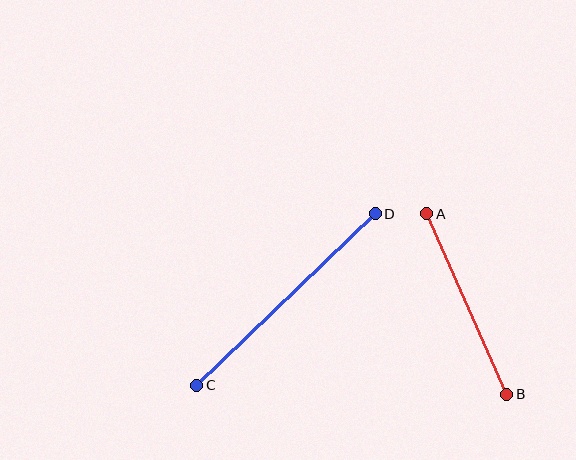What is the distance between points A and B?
The distance is approximately 198 pixels.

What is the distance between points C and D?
The distance is approximately 247 pixels.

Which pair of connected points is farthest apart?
Points C and D are farthest apart.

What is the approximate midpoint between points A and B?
The midpoint is at approximately (467, 304) pixels.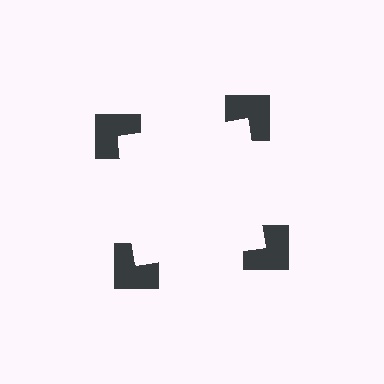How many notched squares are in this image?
There are 4 — one at each vertex of the illusory square.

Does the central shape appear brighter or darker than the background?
It typically appears slightly brighter than the background, even though no actual brightness change is drawn.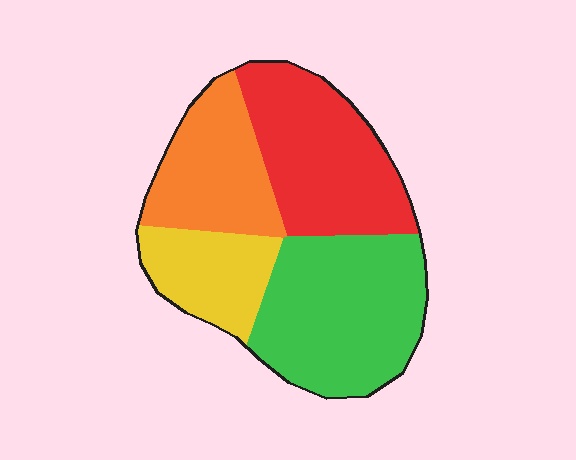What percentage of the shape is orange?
Orange covers around 20% of the shape.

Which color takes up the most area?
Green, at roughly 35%.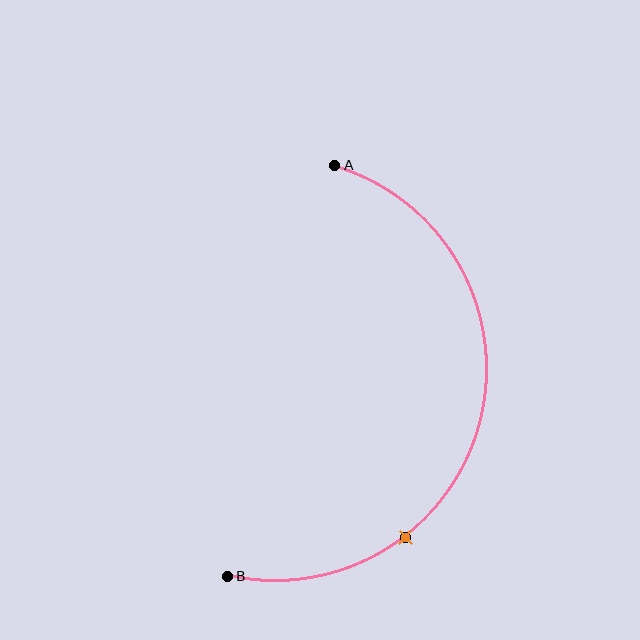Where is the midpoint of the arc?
The arc midpoint is the point on the curve farthest from the straight line joining A and B. It sits to the right of that line.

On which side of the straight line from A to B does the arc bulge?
The arc bulges to the right of the straight line connecting A and B.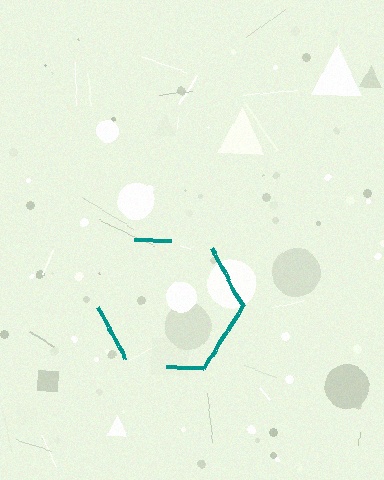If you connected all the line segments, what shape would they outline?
They would outline a hexagon.